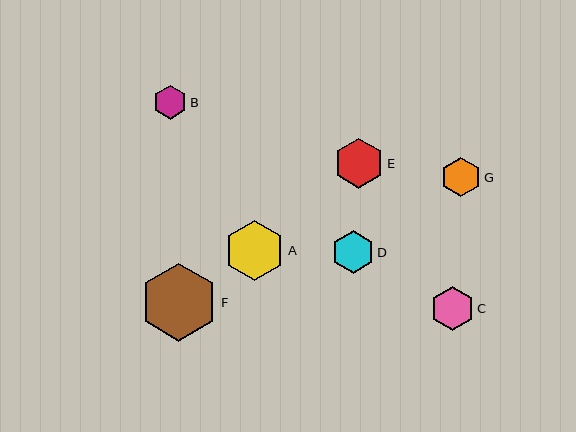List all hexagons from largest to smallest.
From largest to smallest: F, A, E, C, D, G, B.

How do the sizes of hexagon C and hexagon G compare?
Hexagon C and hexagon G are approximately the same size.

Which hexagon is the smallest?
Hexagon B is the smallest with a size of approximately 34 pixels.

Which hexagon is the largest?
Hexagon F is the largest with a size of approximately 78 pixels.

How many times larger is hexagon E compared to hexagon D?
Hexagon E is approximately 1.2 times the size of hexagon D.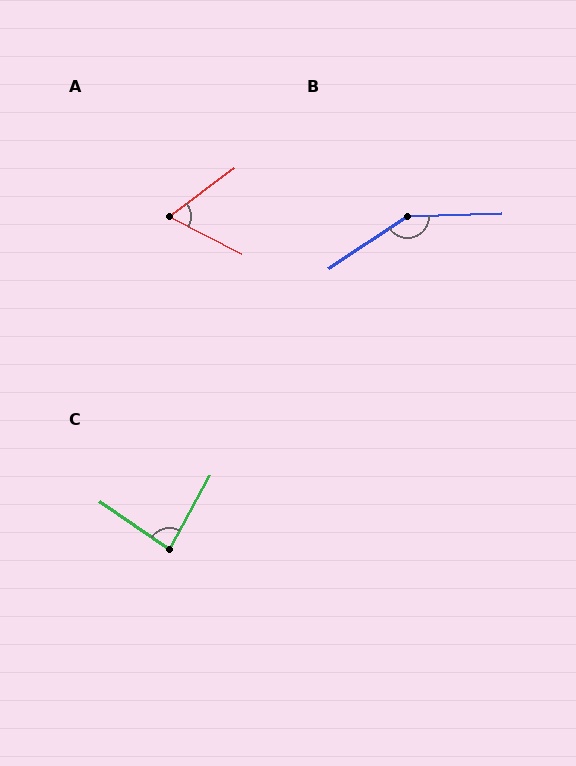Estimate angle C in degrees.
Approximately 84 degrees.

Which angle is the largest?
B, at approximately 149 degrees.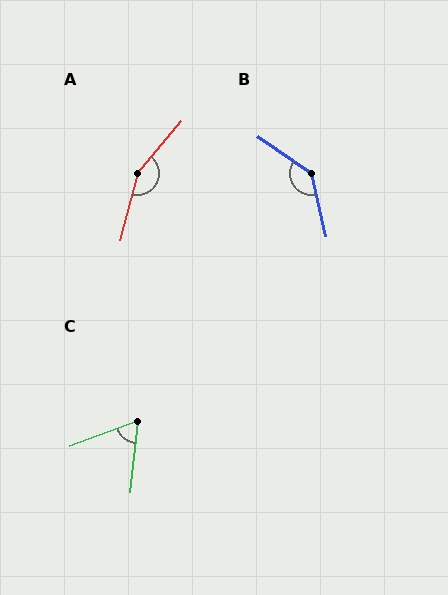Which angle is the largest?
A, at approximately 154 degrees.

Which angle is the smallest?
C, at approximately 64 degrees.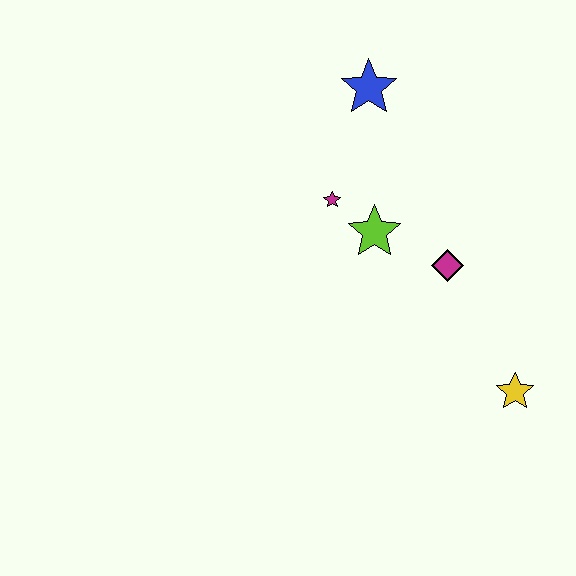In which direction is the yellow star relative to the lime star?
The yellow star is below the lime star.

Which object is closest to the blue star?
The magenta star is closest to the blue star.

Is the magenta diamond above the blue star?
No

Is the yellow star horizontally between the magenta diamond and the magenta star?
No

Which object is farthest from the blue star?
The yellow star is farthest from the blue star.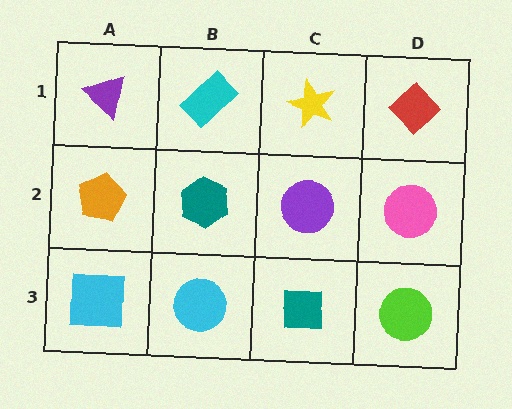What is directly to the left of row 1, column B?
A purple triangle.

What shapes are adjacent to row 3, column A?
An orange pentagon (row 2, column A), a cyan circle (row 3, column B).